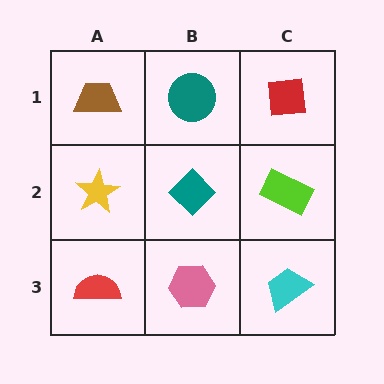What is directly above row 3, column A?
A yellow star.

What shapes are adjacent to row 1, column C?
A lime rectangle (row 2, column C), a teal circle (row 1, column B).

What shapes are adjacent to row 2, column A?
A brown trapezoid (row 1, column A), a red semicircle (row 3, column A), a teal diamond (row 2, column B).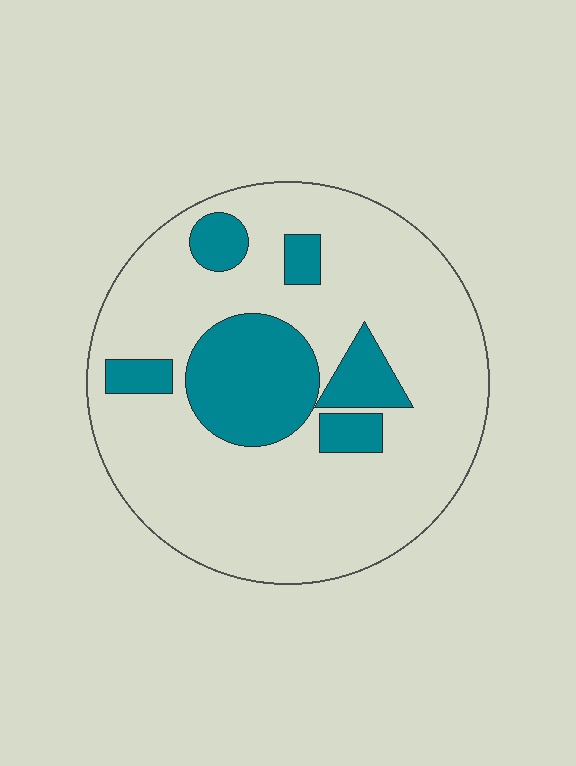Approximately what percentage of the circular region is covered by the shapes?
Approximately 20%.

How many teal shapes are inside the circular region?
6.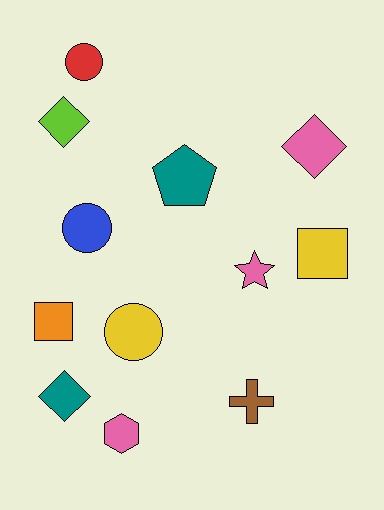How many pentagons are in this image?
There is 1 pentagon.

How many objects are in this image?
There are 12 objects.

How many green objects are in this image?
There are no green objects.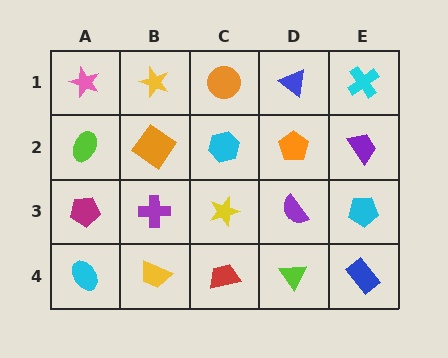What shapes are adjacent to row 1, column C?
A cyan hexagon (row 2, column C), a yellow star (row 1, column B), a blue triangle (row 1, column D).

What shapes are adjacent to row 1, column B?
An orange diamond (row 2, column B), a pink star (row 1, column A), an orange circle (row 1, column C).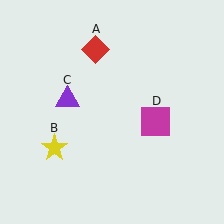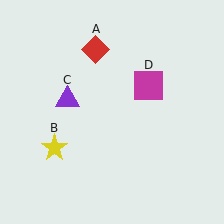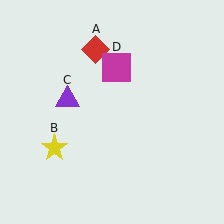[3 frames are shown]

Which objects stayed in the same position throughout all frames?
Red diamond (object A) and yellow star (object B) and purple triangle (object C) remained stationary.